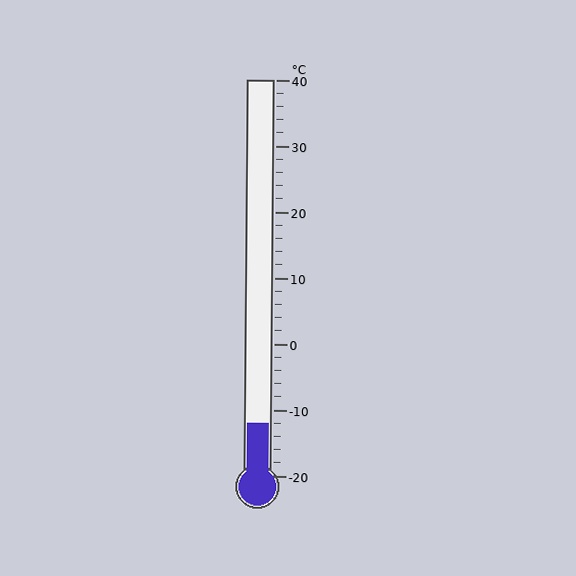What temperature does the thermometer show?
The thermometer shows approximately -12°C.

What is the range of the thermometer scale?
The thermometer scale ranges from -20°C to 40°C.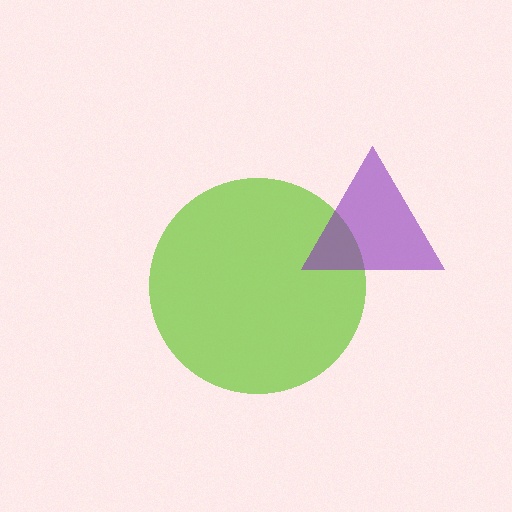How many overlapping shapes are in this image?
There are 2 overlapping shapes in the image.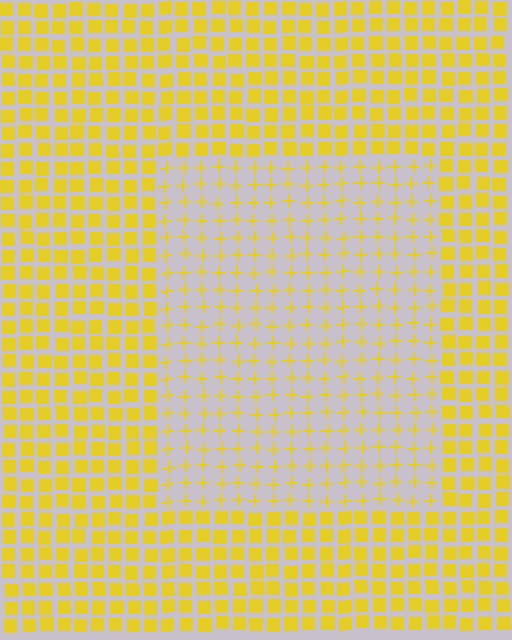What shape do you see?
I see a rectangle.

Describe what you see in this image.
The image is filled with small yellow elements arranged in a uniform grid. A rectangle-shaped region contains plus signs, while the surrounding area contains squares. The boundary is defined purely by the change in element shape.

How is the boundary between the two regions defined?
The boundary is defined by a change in element shape: plus signs inside vs. squares outside. All elements share the same color and spacing.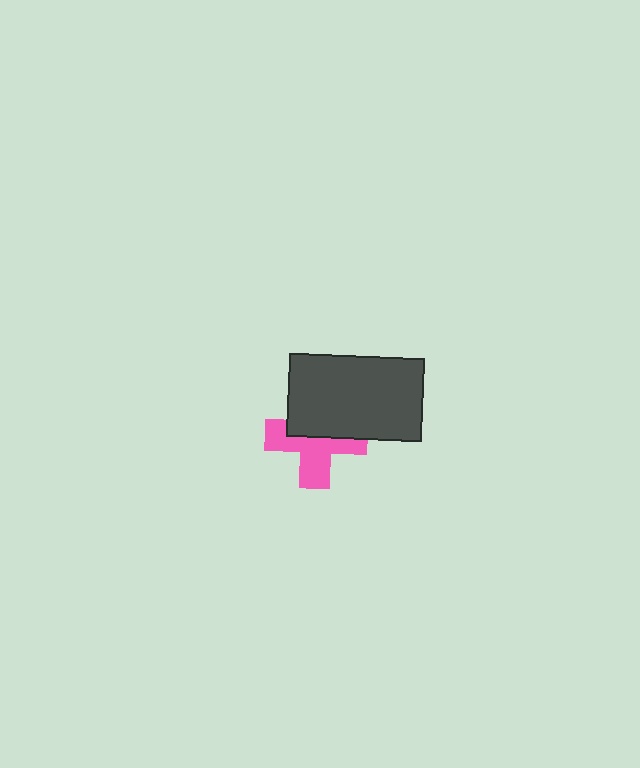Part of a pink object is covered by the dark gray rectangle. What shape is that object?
It is a cross.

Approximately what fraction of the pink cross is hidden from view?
Roughly 44% of the pink cross is hidden behind the dark gray rectangle.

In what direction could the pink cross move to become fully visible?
The pink cross could move down. That would shift it out from behind the dark gray rectangle entirely.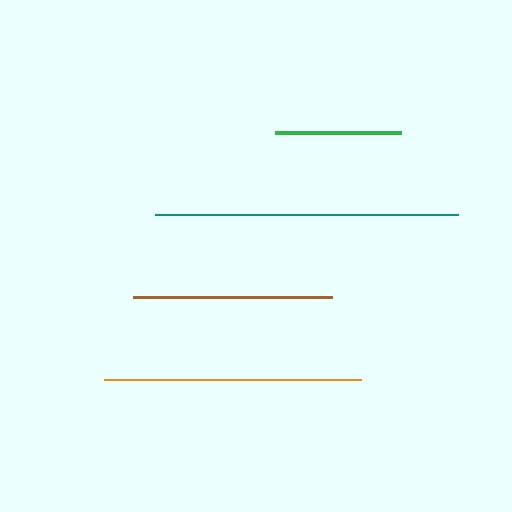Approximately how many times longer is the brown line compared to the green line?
The brown line is approximately 1.6 times the length of the green line.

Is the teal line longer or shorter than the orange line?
The teal line is longer than the orange line.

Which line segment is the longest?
The teal line is the longest at approximately 304 pixels.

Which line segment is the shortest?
The green line is the shortest at approximately 126 pixels.